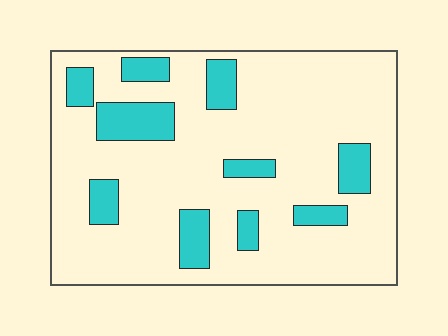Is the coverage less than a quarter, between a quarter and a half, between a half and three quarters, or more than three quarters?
Less than a quarter.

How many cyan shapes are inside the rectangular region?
10.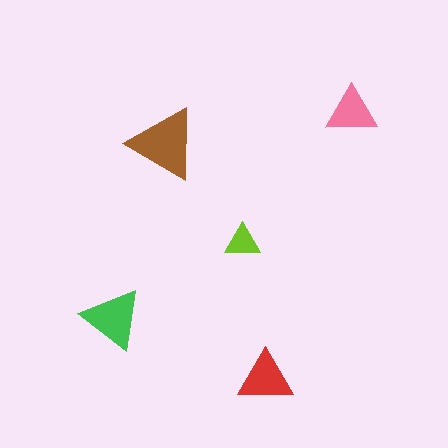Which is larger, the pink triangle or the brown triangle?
The brown one.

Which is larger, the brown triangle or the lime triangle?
The brown one.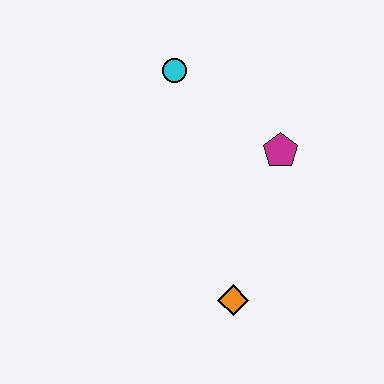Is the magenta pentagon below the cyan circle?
Yes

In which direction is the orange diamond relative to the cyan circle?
The orange diamond is below the cyan circle.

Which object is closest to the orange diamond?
The magenta pentagon is closest to the orange diamond.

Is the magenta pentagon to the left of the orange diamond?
No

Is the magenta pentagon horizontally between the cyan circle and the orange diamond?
No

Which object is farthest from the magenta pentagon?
The orange diamond is farthest from the magenta pentagon.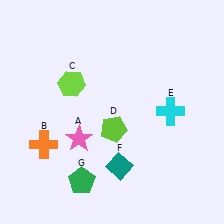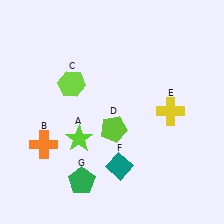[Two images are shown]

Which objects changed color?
A changed from pink to lime. E changed from cyan to yellow.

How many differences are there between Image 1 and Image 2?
There are 2 differences between the two images.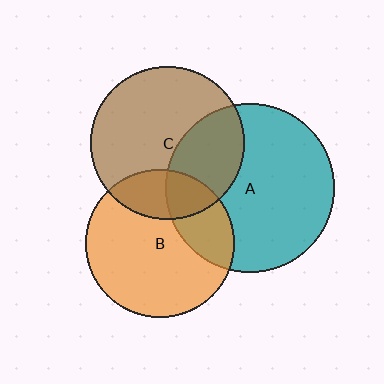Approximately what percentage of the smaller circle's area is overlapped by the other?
Approximately 25%.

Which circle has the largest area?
Circle A (teal).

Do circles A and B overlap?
Yes.